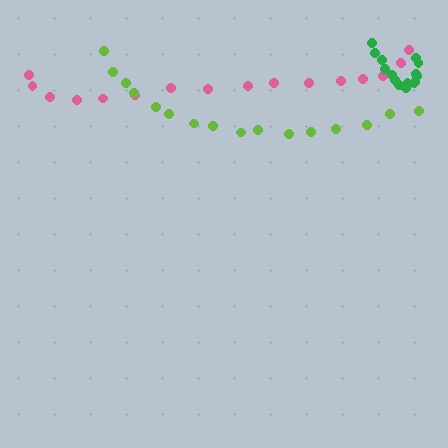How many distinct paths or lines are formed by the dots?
There are 3 distinct paths.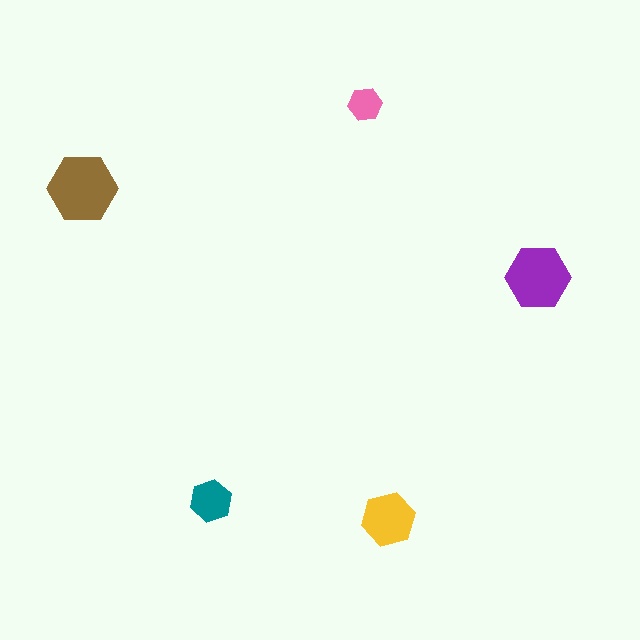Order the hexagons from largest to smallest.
the brown one, the purple one, the yellow one, the teal one, the pink one.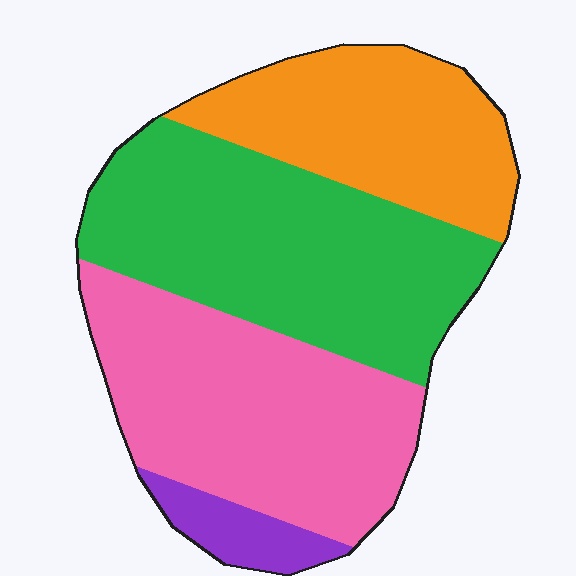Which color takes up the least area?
Purple, at roughly 5%.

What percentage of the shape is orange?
Orange covers about 25% of the shape.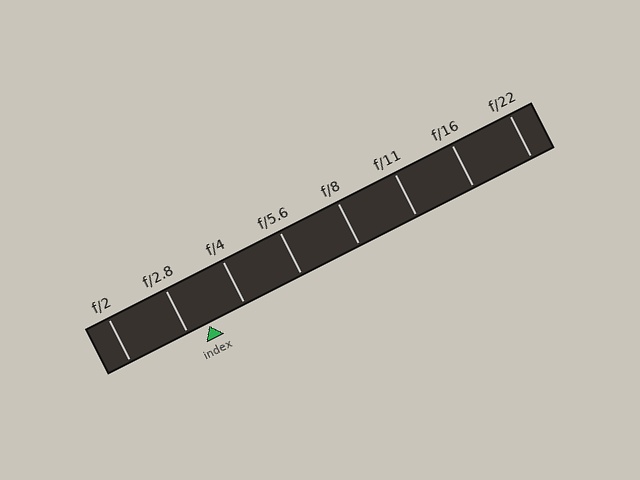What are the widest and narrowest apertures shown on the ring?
The widest aperture shown is f/2 and the narrowest is f/22.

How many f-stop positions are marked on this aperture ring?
There are 8 f-stop positions marked.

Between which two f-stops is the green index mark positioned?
The index mark is between f/2.8 and f/4.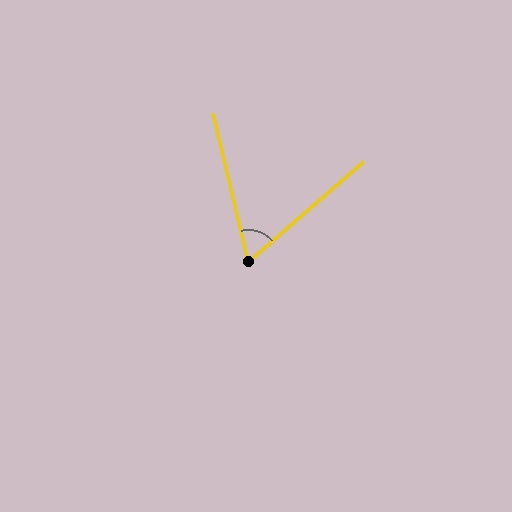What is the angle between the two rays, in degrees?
Approximately 62 degrees.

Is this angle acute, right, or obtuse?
It is acute.